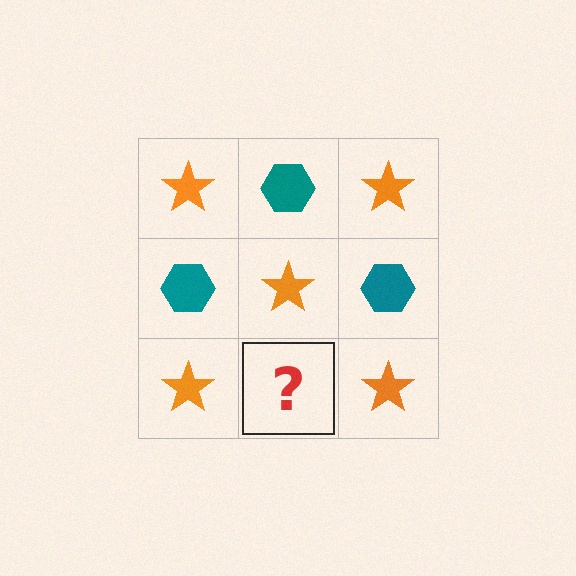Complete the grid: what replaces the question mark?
The question mark should be replaced with a teal hexagon.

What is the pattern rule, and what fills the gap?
The rule is that it alternates orange star and teal hexagon in a checkerboard pattern. The gap should be filled with a teal hexagon.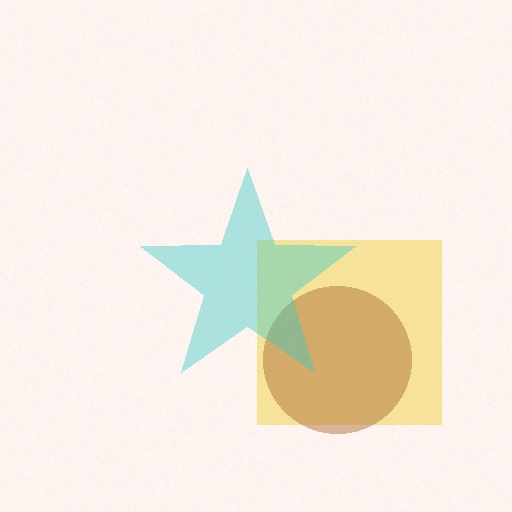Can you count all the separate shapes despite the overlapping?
Yes, there are 3 separate shapes.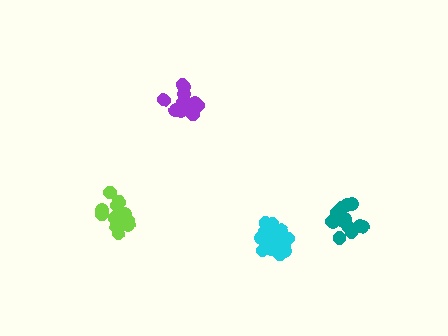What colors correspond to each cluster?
The clusters are colored: purple, teal, lime, cyan.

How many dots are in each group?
Group 1: 14 dots, Group 2: 16 dots, Group 3: 14 dots, Group 4: 17 dots (61 total).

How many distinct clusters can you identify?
There are 4 distinct clusters.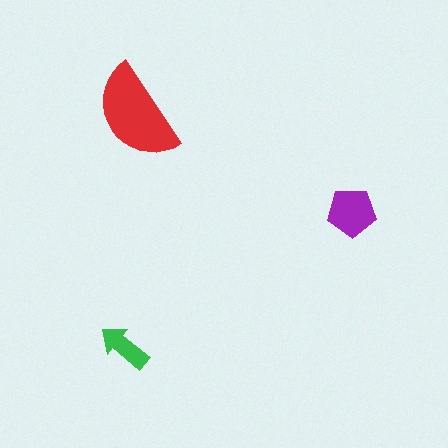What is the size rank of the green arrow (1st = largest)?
3rd.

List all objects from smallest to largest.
The green arrow, the purple pentagon, the red semicircle.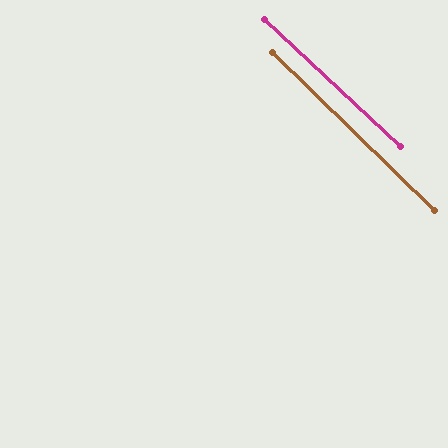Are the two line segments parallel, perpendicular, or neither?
Parallel — their directions differ by only 1.4°.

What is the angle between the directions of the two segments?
Approximately 1 degree.